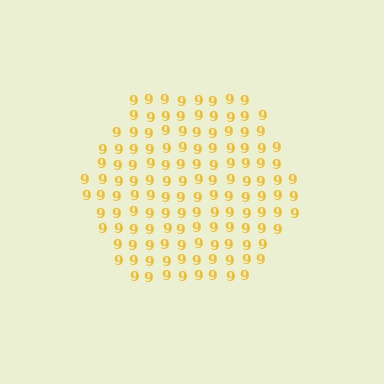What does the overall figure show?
The overall figure shows a hexagon.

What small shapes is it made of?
It is made of small digit 9's.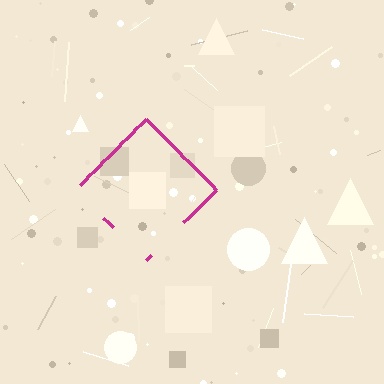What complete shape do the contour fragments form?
The contour fragments form a diamond.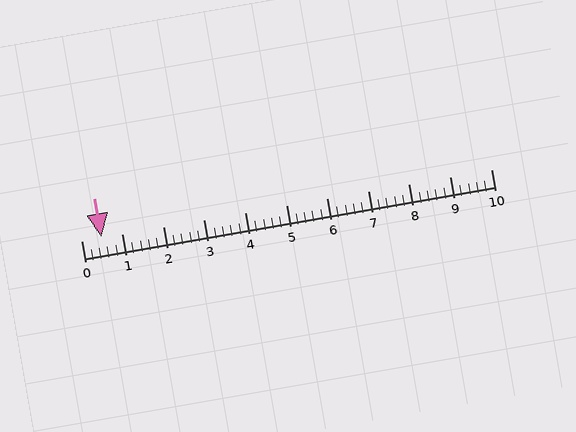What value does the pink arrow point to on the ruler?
The pink arrow points to approximately 0.5.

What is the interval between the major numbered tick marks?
The major tick marks are spaced 1 units apart.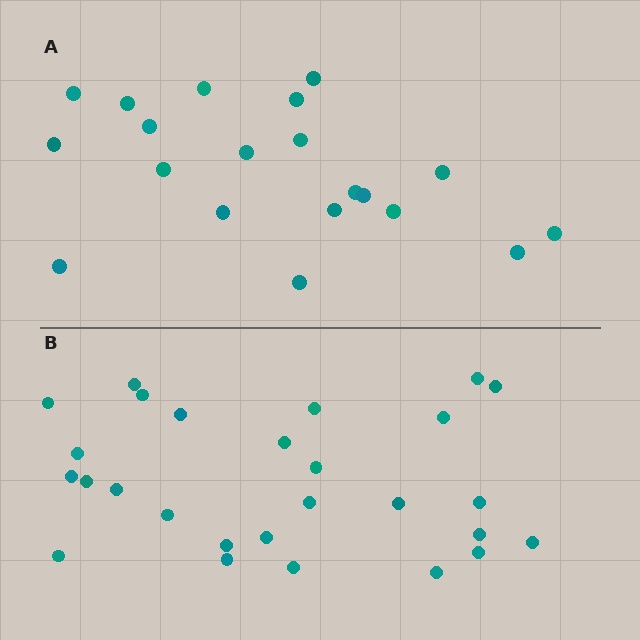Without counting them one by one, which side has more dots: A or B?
Region B (the bottom region) has more dots.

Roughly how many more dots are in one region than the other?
Region B has roughly 8 or so more dots than region A.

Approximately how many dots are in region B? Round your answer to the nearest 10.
About 30 dots. (The exact count is 27, which rounds to 30.)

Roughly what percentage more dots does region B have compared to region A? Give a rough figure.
About 35% more.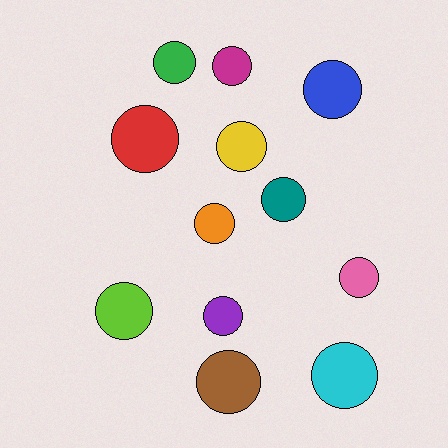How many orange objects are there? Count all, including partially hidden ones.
There is 1 orange object.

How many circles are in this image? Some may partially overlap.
There are 12 circles.